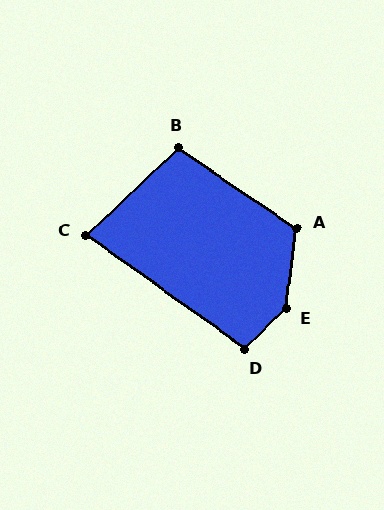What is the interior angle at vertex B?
Approximately 102 degrees (obtuse).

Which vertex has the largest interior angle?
E, at approximately 142 degrees.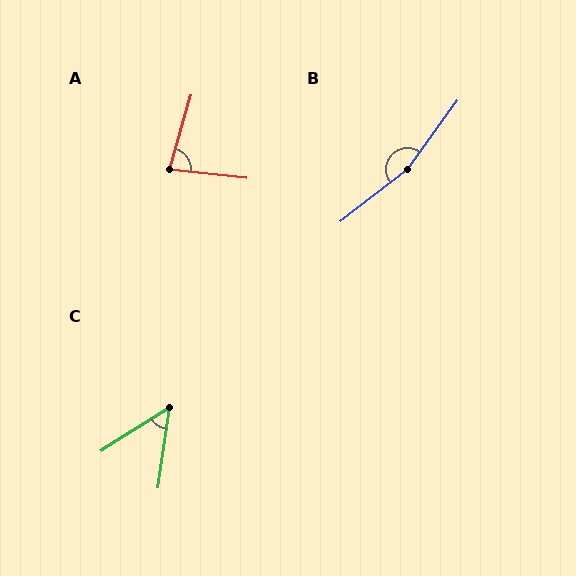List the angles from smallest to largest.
C (50°), A (80°), B (164°).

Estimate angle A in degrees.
Approximately 80 degrees.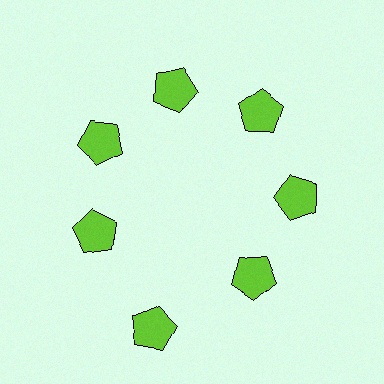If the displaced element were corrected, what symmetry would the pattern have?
It would have 7-fold rotational symmetry — the pattern would map onto itself every 51 degrees.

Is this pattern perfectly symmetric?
No. The 7 lime pentagons are arranged in a ring, but one element near the 6 o'clock position is pushed outward from the center, breaking the 7-fold rotational symmetry.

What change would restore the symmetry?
The symmetry would be restored by moving it inward, back onto the ring so that all 7 pentagons sit at equal angles and equal distance from the center.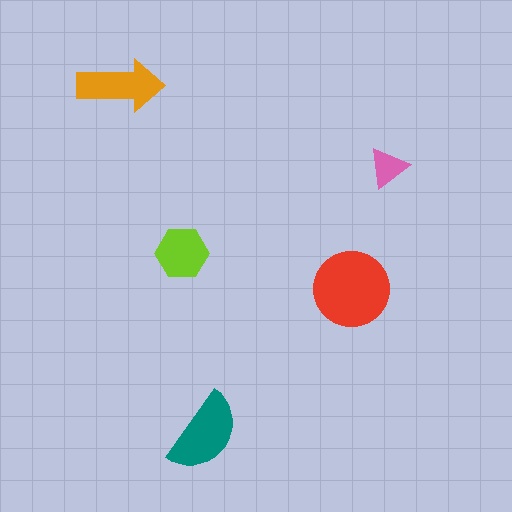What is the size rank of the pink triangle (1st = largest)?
5th.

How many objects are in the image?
There are 5 objects in the image.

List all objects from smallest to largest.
The pink triangle, the lime hexagon, the orange arrow, the teal semicircle, the red circle.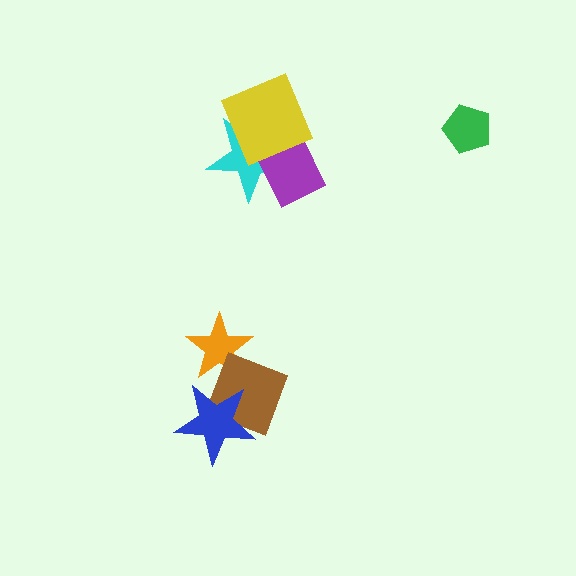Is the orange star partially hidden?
Yes, it is partially covered by another shape.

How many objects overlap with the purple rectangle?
2 objects overlap with the purple rectangle.